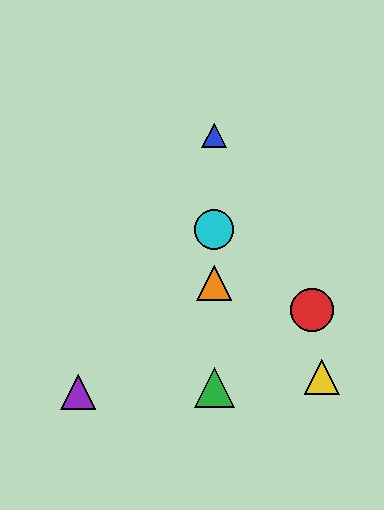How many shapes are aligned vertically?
4 shapes (the blue triangle, the green triangle, the orange triangle, the cyan circle) are aligned vertically.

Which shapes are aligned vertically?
The blue triangle, the green triangle, the orange triangle, the cyan circle are aligned vertically.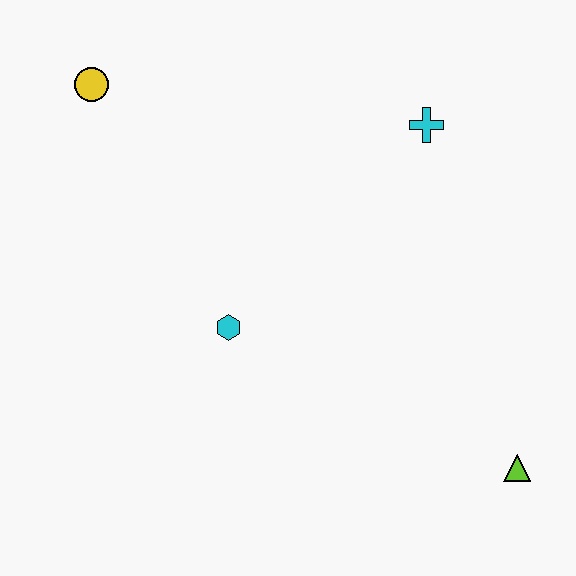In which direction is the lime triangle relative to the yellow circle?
The lime triangle is to the right of the yellow circle.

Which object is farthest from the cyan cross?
The lime triangle is farthest from the cyan cross.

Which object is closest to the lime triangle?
The cyan hexagon is closest to the lime triangle.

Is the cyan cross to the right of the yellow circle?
Yes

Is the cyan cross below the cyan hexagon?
No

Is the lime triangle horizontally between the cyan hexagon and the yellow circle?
No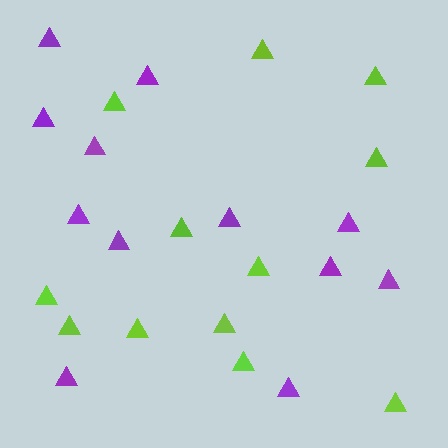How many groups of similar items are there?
There are 2 groups: one group of lime triangles (12) and one group of purple triangles (12).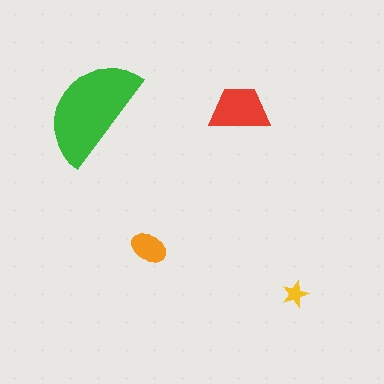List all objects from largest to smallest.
The green semicircle, the red trapezoid, the orange ellipse, the yellow star.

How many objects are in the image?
There are 4 objects in the image.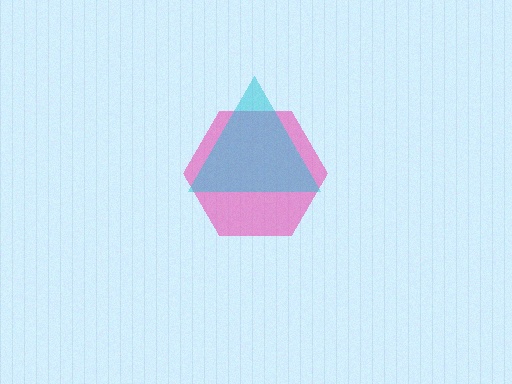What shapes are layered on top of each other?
The layered shapes are: a pink hexagon, a cyan triangle.